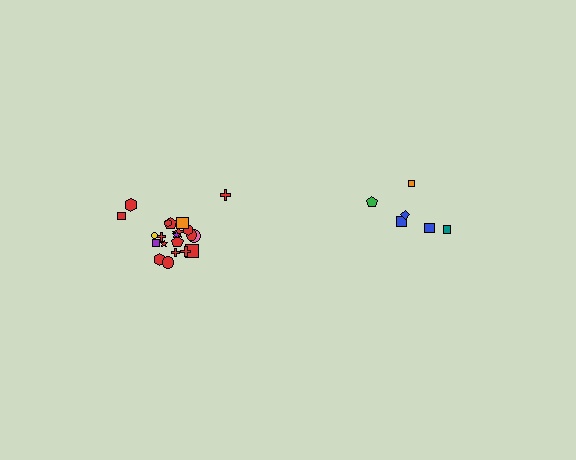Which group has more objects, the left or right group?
The left group.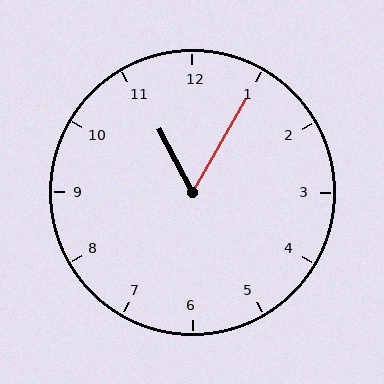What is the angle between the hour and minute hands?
Approximately 58 degrees.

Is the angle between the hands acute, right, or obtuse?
It is acute.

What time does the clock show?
11:05.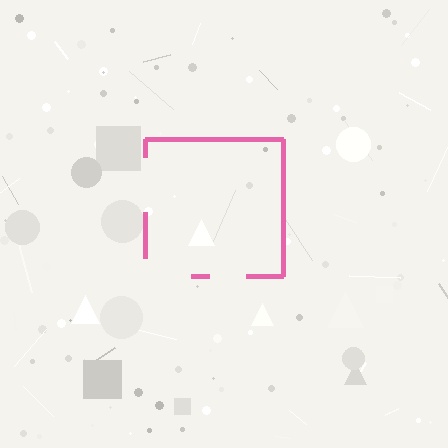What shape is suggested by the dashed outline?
The dashed outline suggests a square.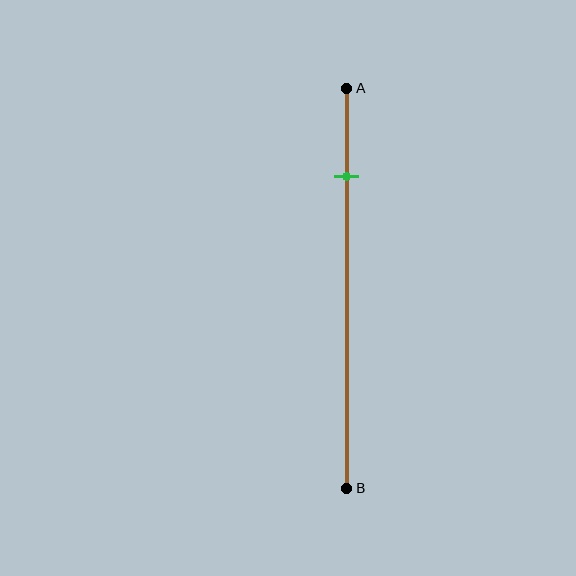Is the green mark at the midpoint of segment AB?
No, the mark is at about 20% from A, not at the 50% midpoint.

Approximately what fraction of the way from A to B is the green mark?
The green mark is approximately 20% of the way from A to B.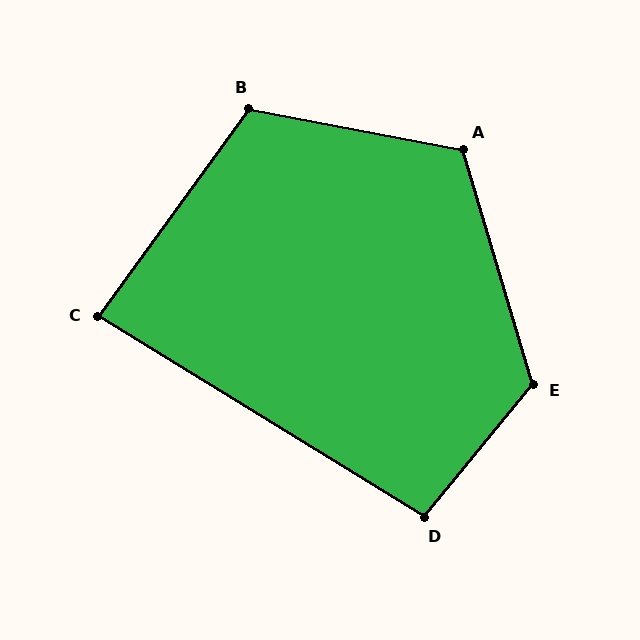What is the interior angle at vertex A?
Approximately 117 degrees (obtuse).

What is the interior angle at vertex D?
Approximately 98 degrees (obtuse).